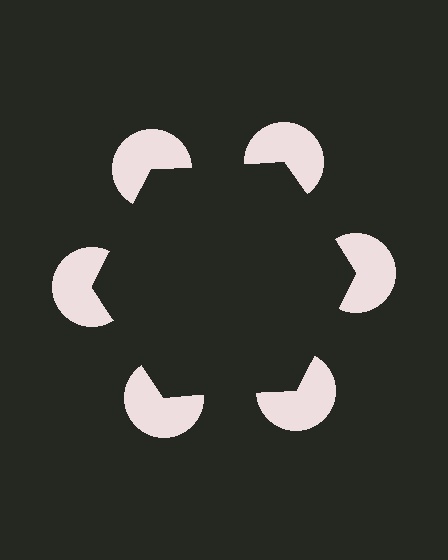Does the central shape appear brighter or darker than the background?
It typically appears slightly darker than the background, even though no actual brightness change is drawn.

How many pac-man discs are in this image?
There are 6 — one at each vertex of the illusory hexagon.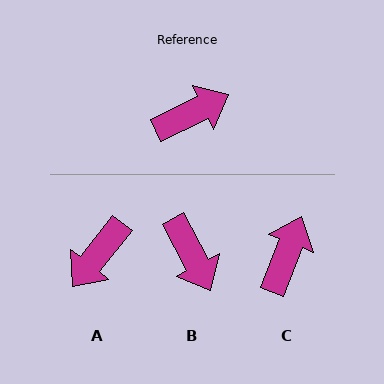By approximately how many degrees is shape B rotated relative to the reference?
Approximately 88 degrees clockwise.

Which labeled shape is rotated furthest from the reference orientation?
A, about 154 degrees away.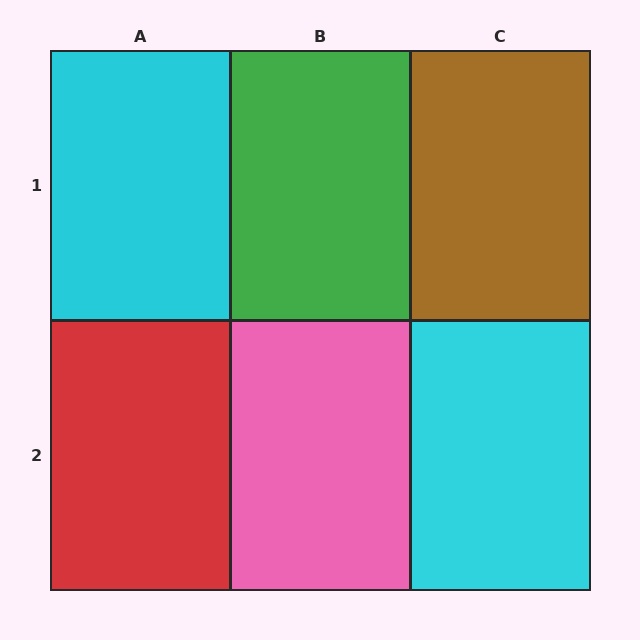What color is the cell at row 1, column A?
Cyan.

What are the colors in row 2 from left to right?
Red, pink, cyan.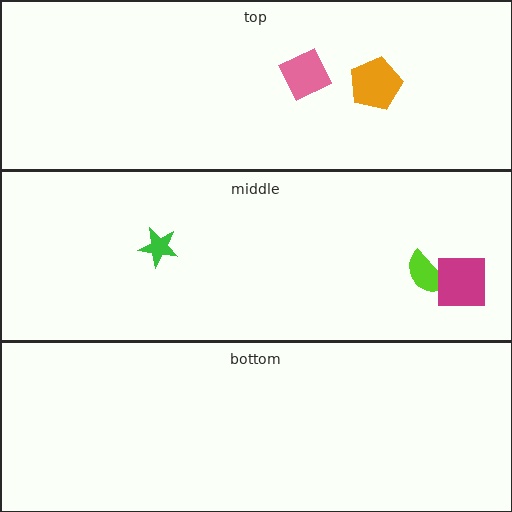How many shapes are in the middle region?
3.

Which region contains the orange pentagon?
The top region.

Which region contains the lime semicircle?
The middle region.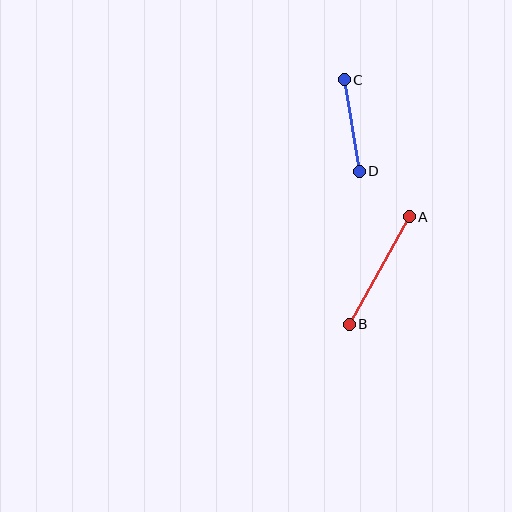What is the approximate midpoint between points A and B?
The midpoint is at approximately (379, 270) pixels.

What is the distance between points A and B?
The distance is approximately 123 pixels.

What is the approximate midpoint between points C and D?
The midpoint is at approximately (352, 125) pixels.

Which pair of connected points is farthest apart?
Points A and B are farthest apart.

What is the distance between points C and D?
The distance is approximately 93 pixels.